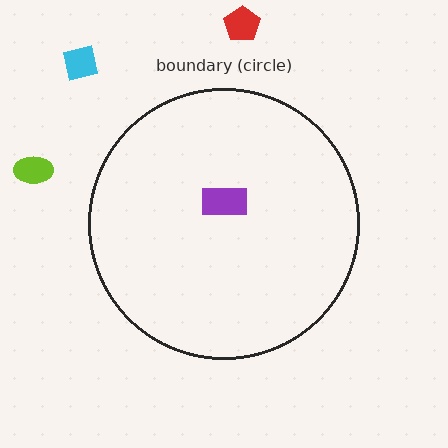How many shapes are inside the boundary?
1 inside, 3 outside.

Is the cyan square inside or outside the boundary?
Outside.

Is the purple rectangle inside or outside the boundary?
Inside.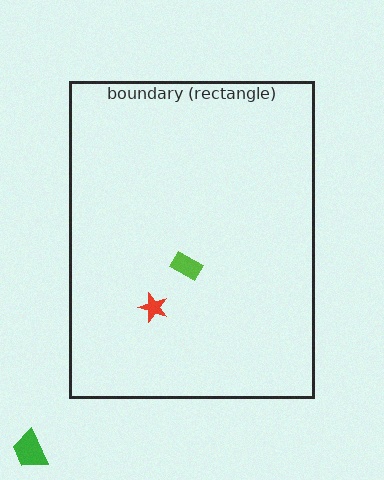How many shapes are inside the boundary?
2 inside, 1 outside.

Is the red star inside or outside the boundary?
Inside.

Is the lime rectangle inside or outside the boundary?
Inside.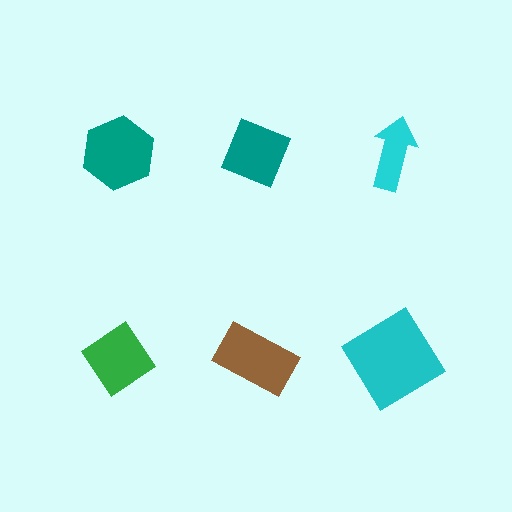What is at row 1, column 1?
A teal hexagon.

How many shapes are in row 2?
3 shapes.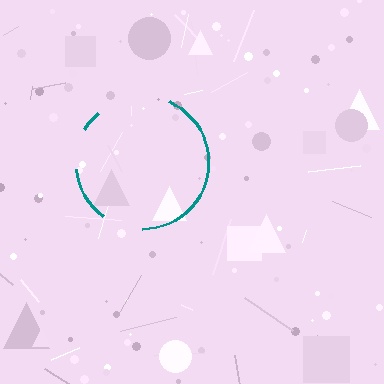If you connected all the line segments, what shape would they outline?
They would outline a circle.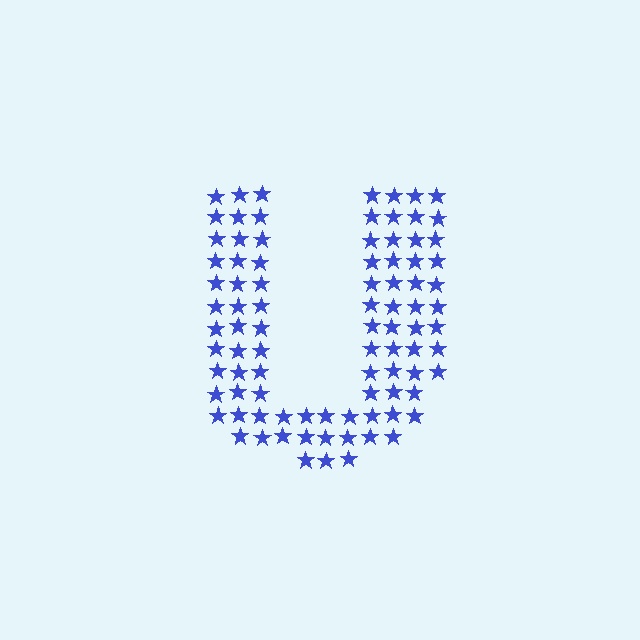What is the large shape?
The large shape is the letter U.